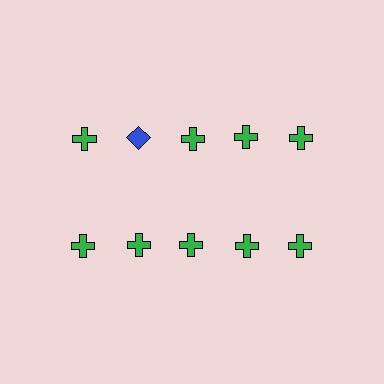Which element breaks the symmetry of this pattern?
The blue diamond in the top row, second from left column breaks the symmetry. All other shapes are green crosses.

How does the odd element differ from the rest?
It differs in both color (blue instead of green) and shape (diamond instead of cross).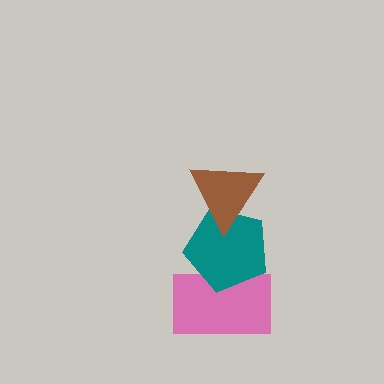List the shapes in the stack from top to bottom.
From top to bottom: the brown triangle, the teal pentagon, the pink rectangle.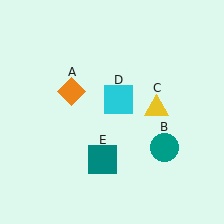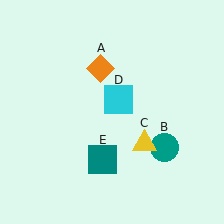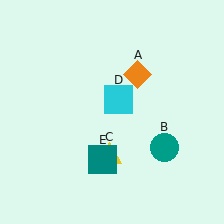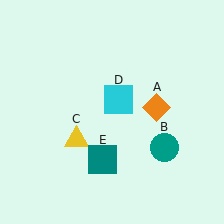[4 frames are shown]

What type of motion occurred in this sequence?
The orange diamond (object A), yellow triangle (object C) rotated clockwise around the center of the scene.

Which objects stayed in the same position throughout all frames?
Teal circle (object B) and cyan square (object D) and teal square (object E) remained stationary.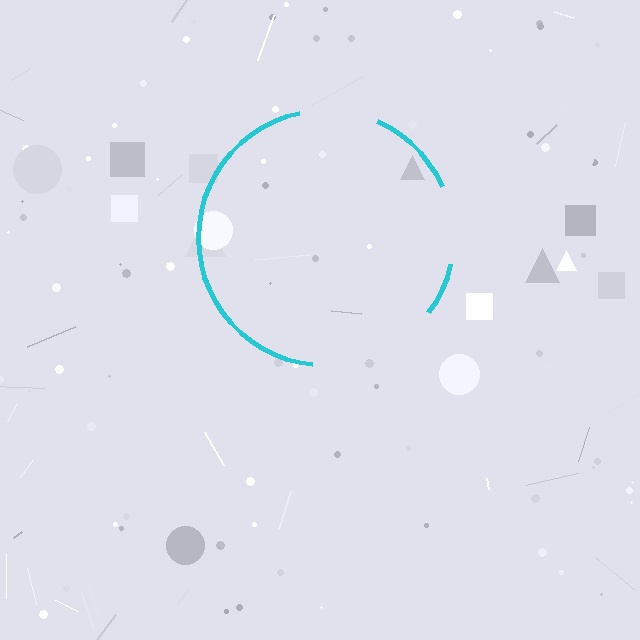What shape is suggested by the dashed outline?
The dashed outline suggests a circle.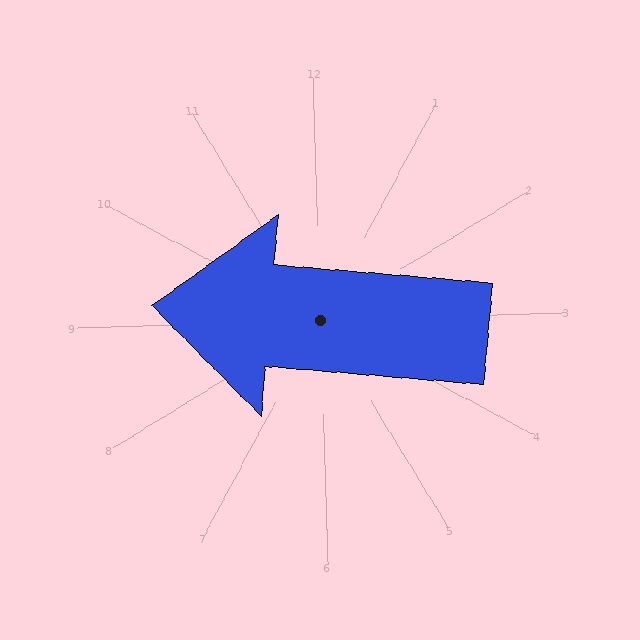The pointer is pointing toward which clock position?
Roughly 9 o'clock.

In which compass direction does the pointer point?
West.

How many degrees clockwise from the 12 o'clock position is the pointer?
Approximately 277 degrees.